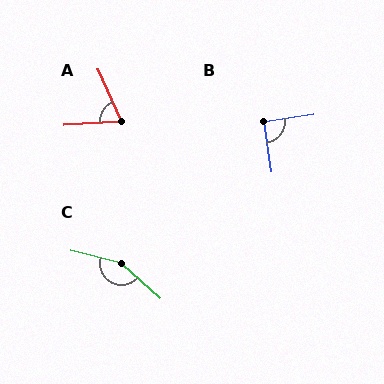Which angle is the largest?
C, at approximately 153 degrees.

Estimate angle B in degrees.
Approximately 89 degrees.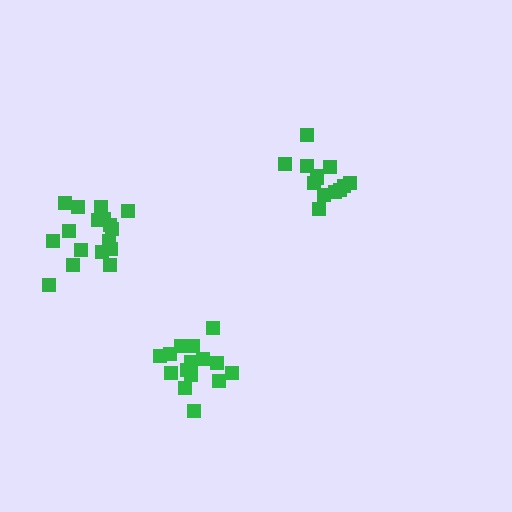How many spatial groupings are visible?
There are 3 spatial groupings.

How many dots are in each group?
Group 1: 13 dots, Group 2: 15 dots, Group 3: 17 dots (45 total).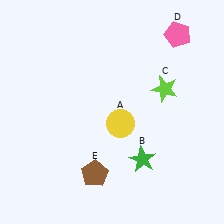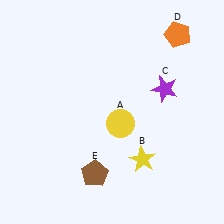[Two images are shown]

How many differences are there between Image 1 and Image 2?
There are 3 differences between the two images.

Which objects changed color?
B changed from green to yellow. C changed from lime to purple. D changed from pink to orange.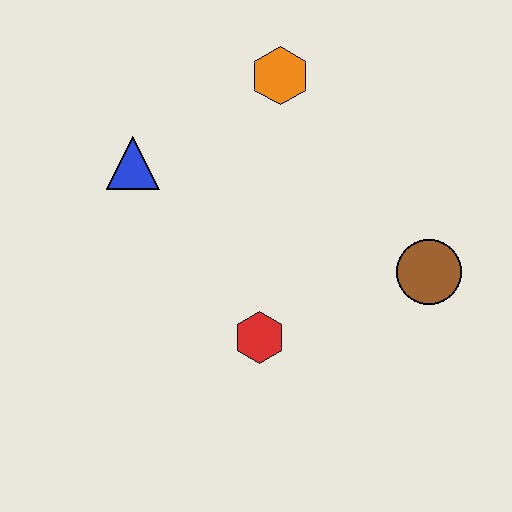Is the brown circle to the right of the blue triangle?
Yes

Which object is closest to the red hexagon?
The brown circle is closest to the red hexagon.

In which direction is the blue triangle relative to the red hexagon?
The blue triangle is above the red hexagon.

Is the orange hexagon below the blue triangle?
No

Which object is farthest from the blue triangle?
The brown circle is farthest from the blue triangle.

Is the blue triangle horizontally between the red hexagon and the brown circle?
No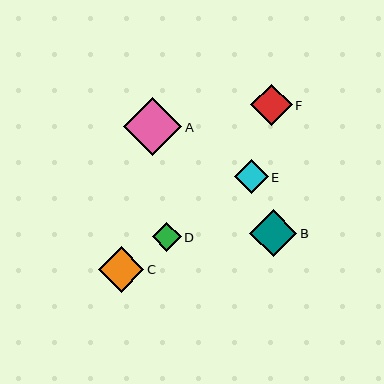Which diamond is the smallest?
Diamond D is the smallest with a size of approximately 28 pixels.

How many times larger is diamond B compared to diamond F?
Diamond B is approximately 1.1 times the size of diamond F.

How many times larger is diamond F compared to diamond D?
Diamond F is approximately 1.5 times the size of diamond D.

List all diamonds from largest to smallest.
From largest to smallest: A, B, C, F, E, D.